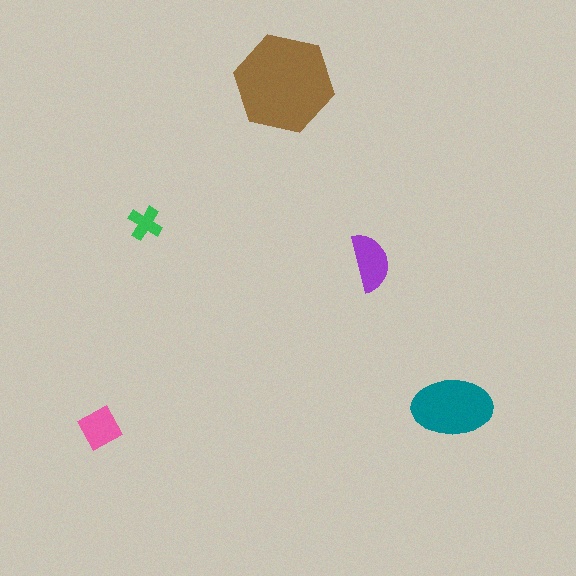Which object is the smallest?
The green cross.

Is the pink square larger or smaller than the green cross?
Larger.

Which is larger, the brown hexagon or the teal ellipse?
The brown hexagon.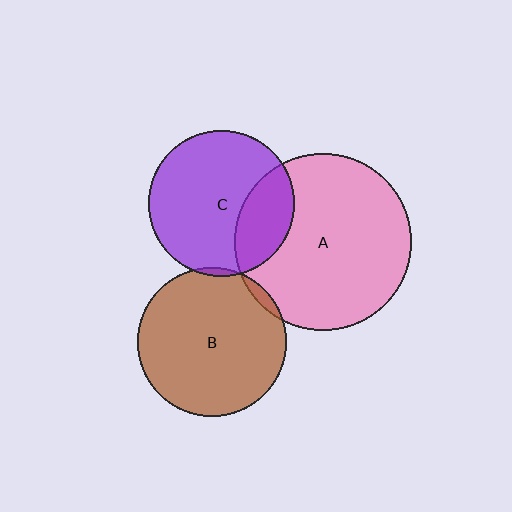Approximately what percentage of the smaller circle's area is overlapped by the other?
Approximately 5%.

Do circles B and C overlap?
Yes.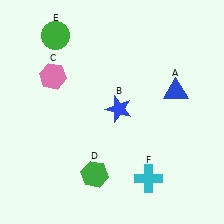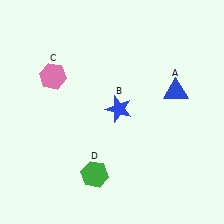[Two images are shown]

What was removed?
The cyan cross (F), the green circle (E) were removed in Image 2.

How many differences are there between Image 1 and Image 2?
There are 2 differences between the two images.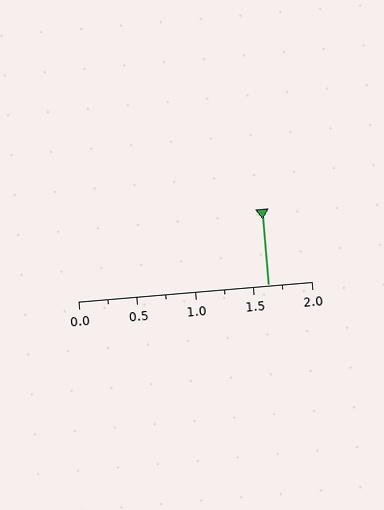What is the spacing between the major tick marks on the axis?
The major ticks are spaced 0.5 apart.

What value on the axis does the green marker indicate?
The marker indicates approximately 1.62.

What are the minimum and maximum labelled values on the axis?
The axis runs from 0.0 to 2.0.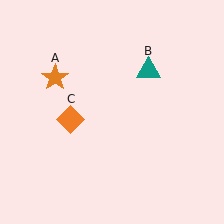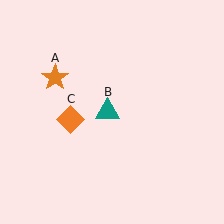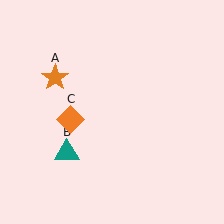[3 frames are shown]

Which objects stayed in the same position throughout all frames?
Orange star (object A) and orange diamond (object C) remained stationary.